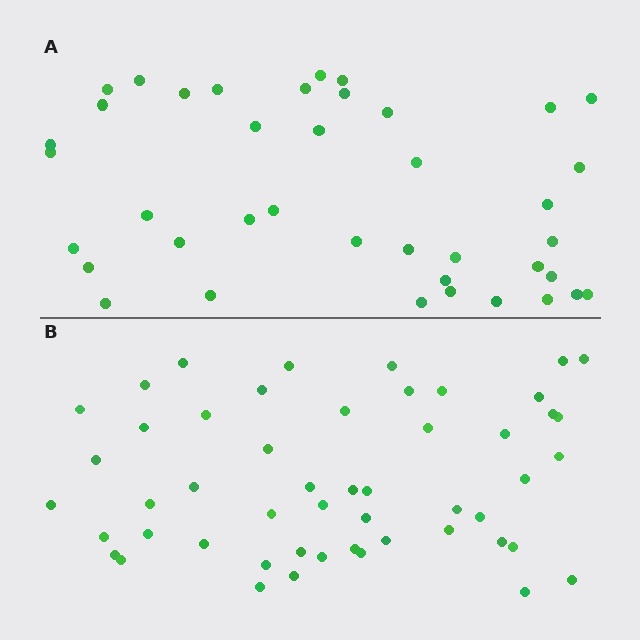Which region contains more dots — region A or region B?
Region B (the bottom region) has more dots.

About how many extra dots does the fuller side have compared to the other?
Region B has roughly 12 or so more dots than region A.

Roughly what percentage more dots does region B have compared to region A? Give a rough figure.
About 30% more.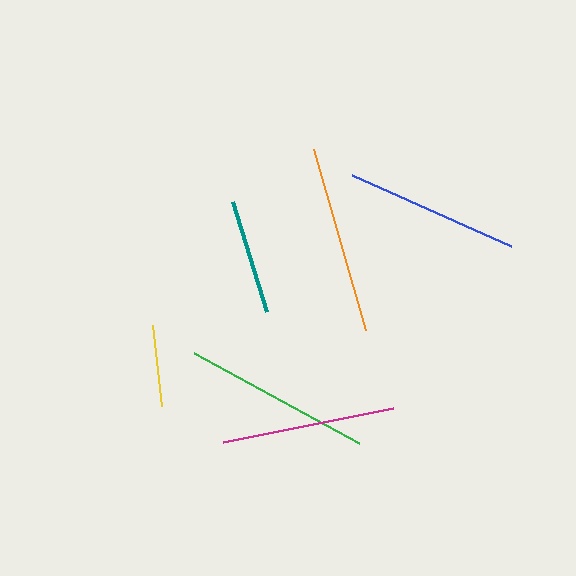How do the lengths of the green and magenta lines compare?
The green and magenta lines are approximately the same length.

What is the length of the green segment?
The green segment is approximately 187 pixels long.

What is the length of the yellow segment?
The yellow segment is approximately 82 pixels long.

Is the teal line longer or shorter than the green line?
The green line is longer than the teal line.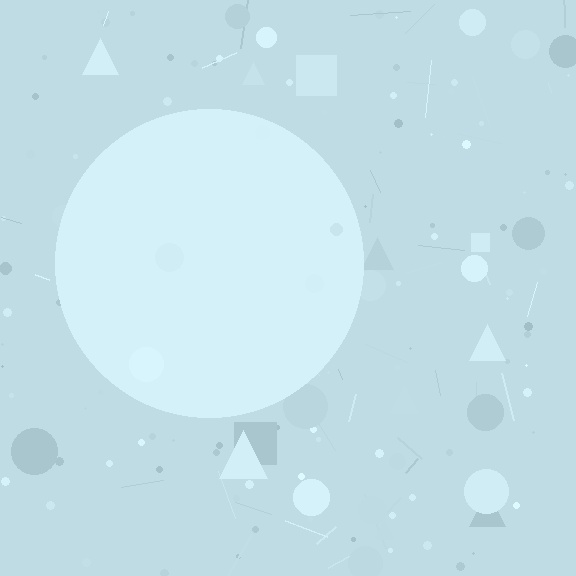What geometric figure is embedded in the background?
A circle is embedded in the background.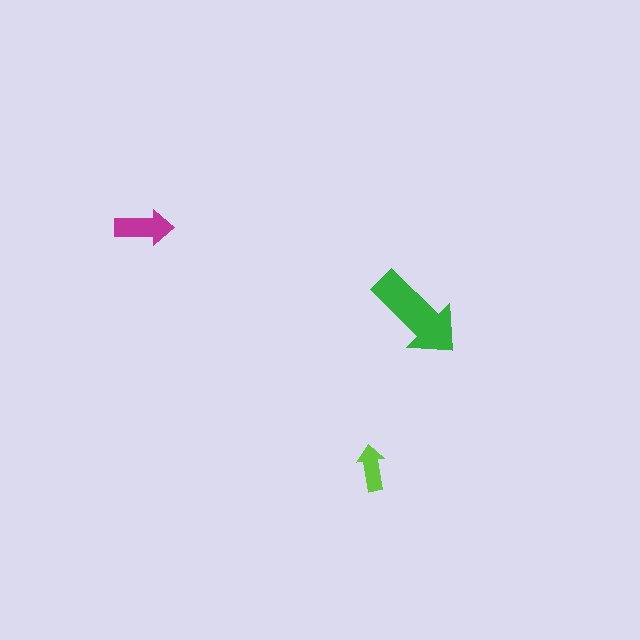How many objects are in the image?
There are 3 objects in the image.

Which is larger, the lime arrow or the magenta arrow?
The magenta one.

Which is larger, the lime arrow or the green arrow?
The green one.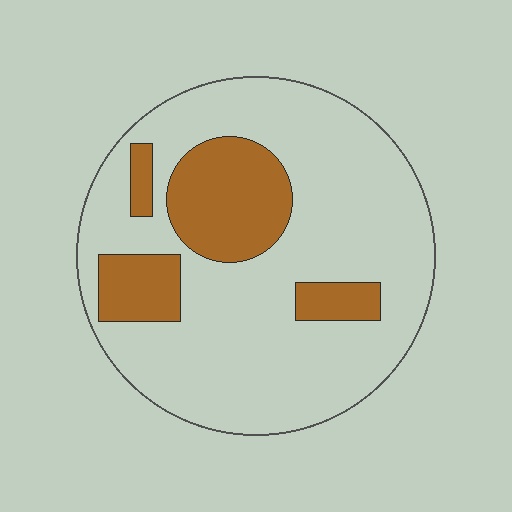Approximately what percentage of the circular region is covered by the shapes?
Approximately 25%.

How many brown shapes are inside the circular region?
4.